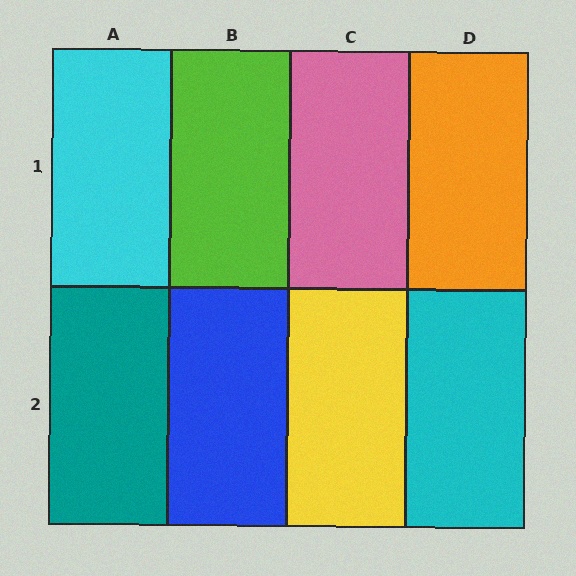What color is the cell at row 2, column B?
Blue.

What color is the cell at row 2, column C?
Yellow.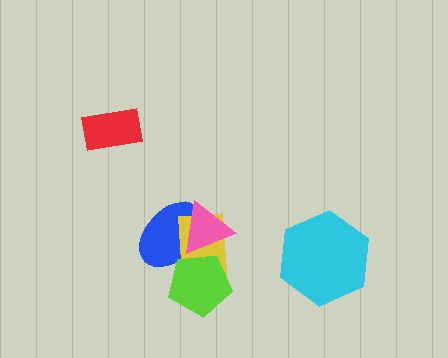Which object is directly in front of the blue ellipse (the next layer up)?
The yellow rectangle is directly in front of the blue ellipse.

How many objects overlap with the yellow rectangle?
3 objects overlap with the yellow rectangle.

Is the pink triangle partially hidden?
Yes, it is partially covered by another shape.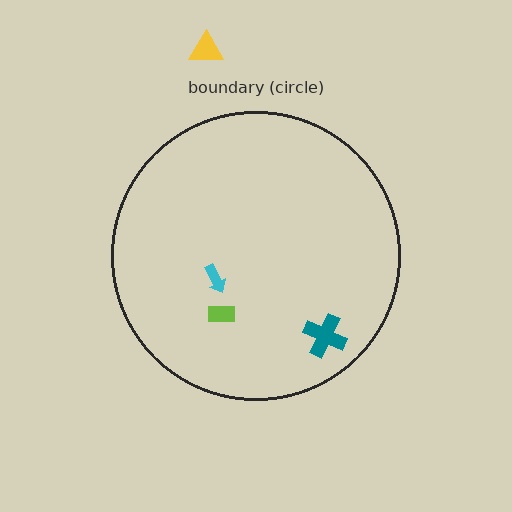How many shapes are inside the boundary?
3 inside, 1 outside.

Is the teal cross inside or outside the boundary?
Inside.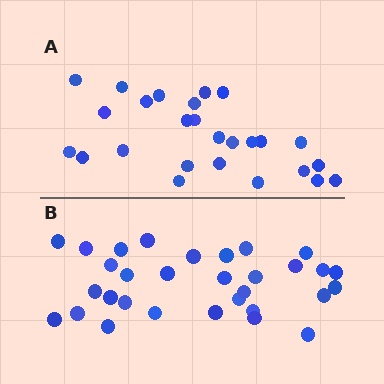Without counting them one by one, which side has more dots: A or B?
Region B (the bottom region) has more dots.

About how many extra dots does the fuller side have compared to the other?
Region B has about 5 more dots than region A.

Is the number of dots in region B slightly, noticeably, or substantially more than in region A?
Region B has only slightly more — the two regions are fairly close. The ratio is roughly 1.2 to 1.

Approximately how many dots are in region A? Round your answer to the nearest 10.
About 30 dots. (The exact count is 26, which rounds to 30.)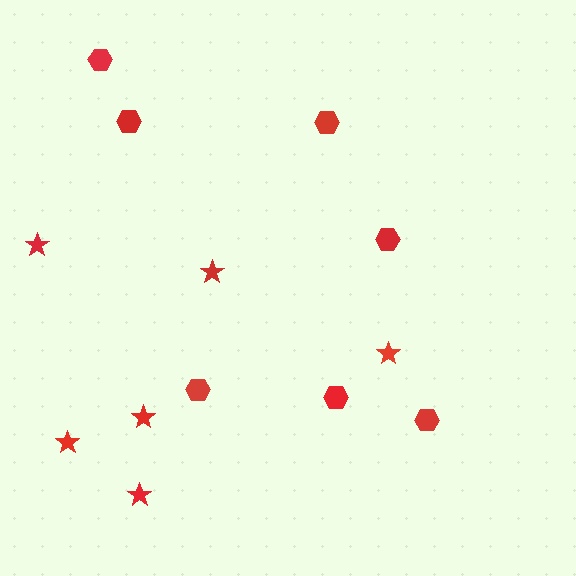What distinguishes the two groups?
There are 2 groups: one group of hexagons (7) and one group of stars (6).